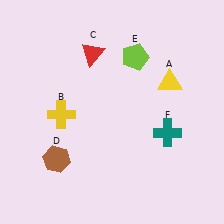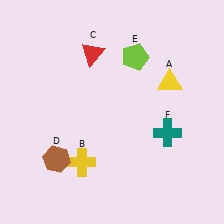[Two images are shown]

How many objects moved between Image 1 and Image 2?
1 object moved between the two images.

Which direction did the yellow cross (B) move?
The yellow cross (B) moved down.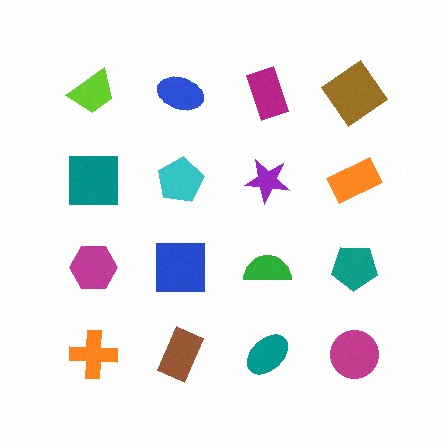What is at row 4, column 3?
A teal ellipse.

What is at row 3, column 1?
A magenta hexagon.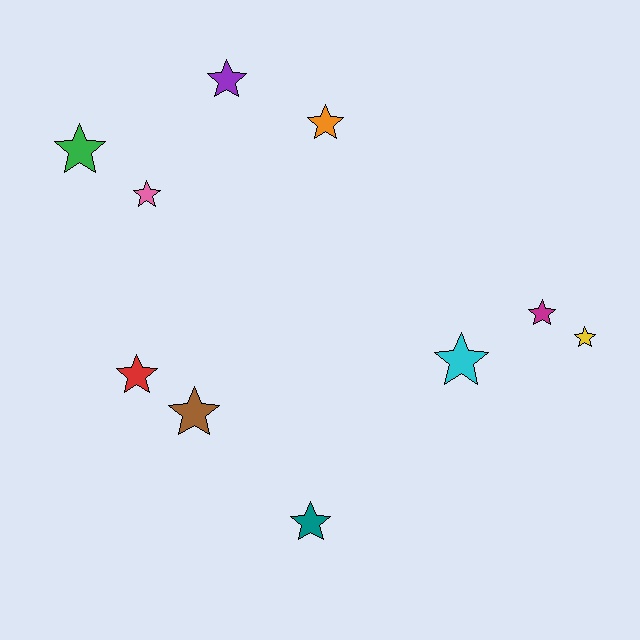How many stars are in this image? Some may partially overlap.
There are 10 stars.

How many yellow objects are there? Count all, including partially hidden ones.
There is 1 yellow object.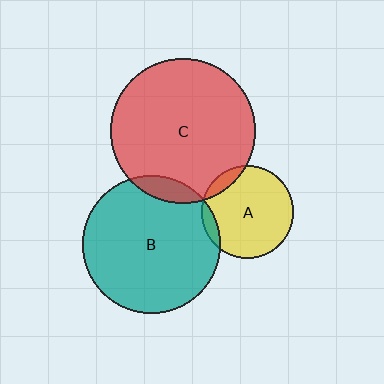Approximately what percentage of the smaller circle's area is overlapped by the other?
Approximately 10%.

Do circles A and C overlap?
Yes.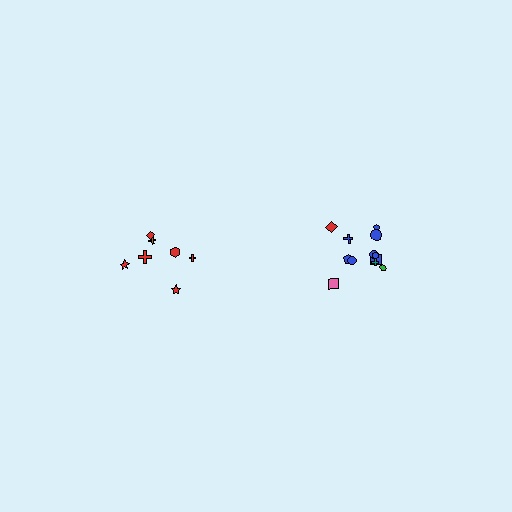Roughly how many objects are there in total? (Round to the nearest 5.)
Roughly 20 objects in total.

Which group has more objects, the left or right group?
The right group.